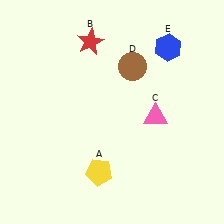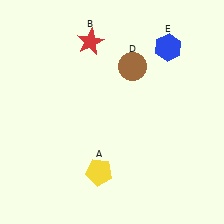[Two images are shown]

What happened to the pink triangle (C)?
The pink triangle (C) was removed in Image 2. It was in the bottom-right area of Image 1.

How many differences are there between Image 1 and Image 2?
There is 1 difference between the two images.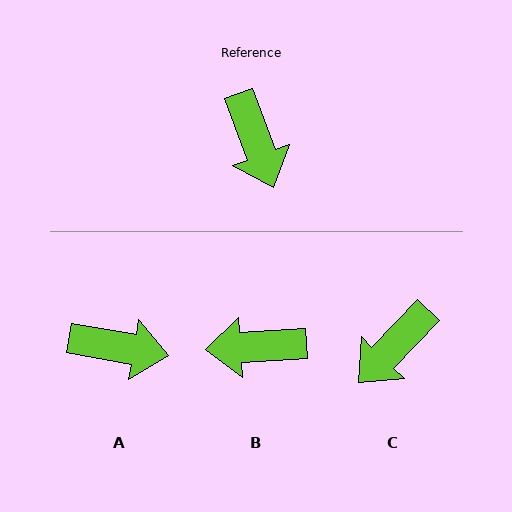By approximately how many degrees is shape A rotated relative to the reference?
Approximately 60 degrees counter-clockwise.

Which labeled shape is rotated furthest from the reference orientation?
B, about 107 degrees away.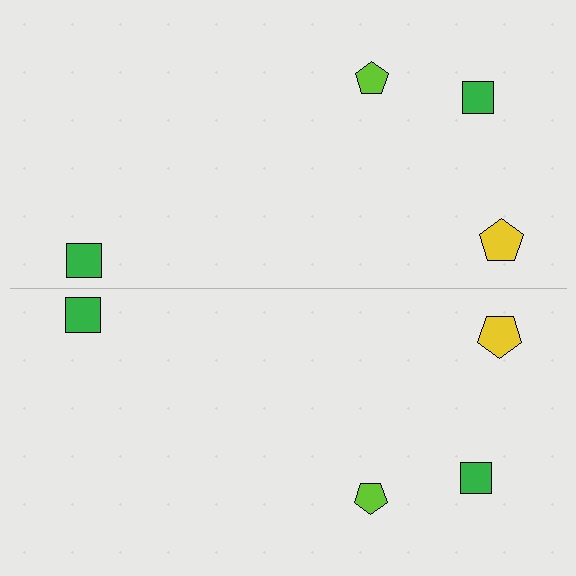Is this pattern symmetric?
Yes, this pattern has bilateral (reflection) symmetry.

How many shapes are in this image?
There are 8 shapes in this image.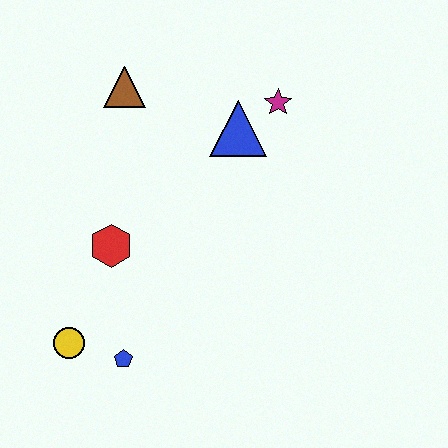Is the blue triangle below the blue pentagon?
No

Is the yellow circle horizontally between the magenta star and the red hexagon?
No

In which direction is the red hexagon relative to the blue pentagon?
The red hexagon is above the blue pentagon.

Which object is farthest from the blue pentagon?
The magenta star is farthest from the blue pentagon.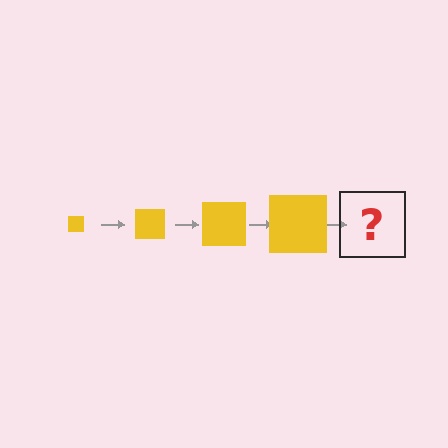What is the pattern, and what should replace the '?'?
The pattern is that the square gets progressively larger each step. The '?' should be a yellow square, larger than the previous one.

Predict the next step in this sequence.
The next step is a yellow square, larger than the previous one.